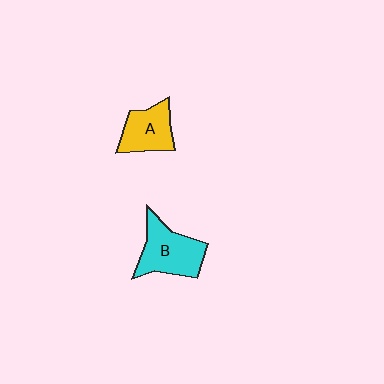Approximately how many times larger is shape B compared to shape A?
Approximately 1.3 times.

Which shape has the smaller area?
Shape A (yellow).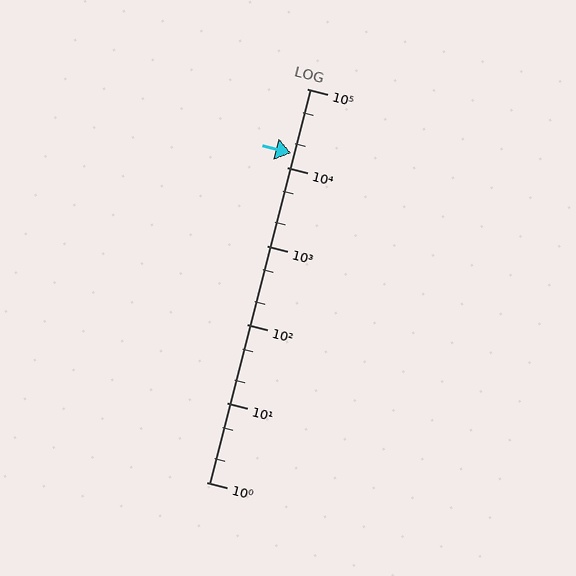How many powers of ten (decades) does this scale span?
The scale spans 5 decades, from 1 to 100000.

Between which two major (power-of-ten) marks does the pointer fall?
The pointer is between 10000 and 100000.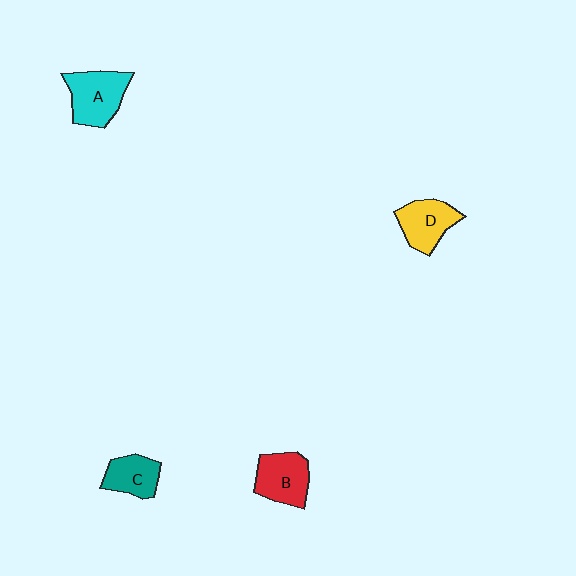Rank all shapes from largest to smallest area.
From largest to smallest: A (cyan), B (red), D (yellow), C (teal).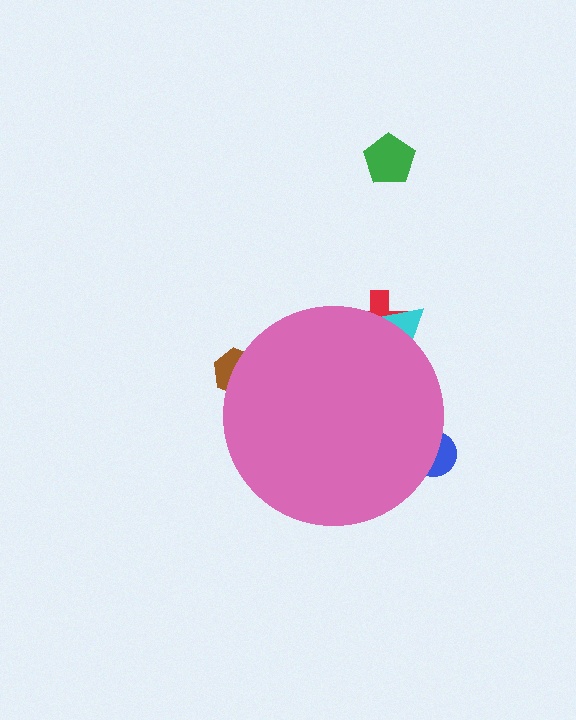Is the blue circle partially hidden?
Yes, the blue circle is partially hidden behind the pink circle.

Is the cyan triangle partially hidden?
Yes, the cyan triangle is partially hidden behind the pink circle.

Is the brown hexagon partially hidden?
Yes, the brown hexagon is partially hidden behind the pink circle.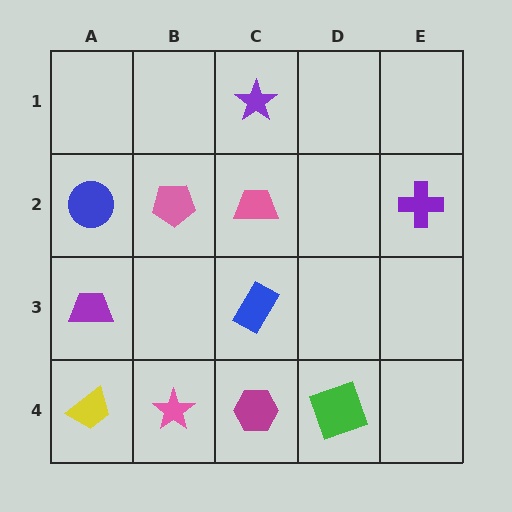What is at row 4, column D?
A green square.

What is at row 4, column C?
A magenta hexagon.